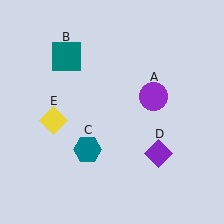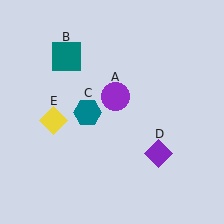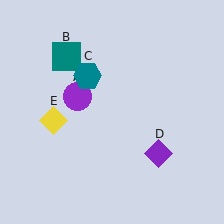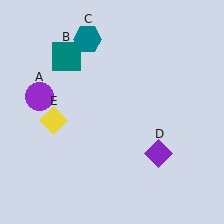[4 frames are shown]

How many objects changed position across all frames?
2 objects changed position: purple circle (object A), teal hexagon (object C).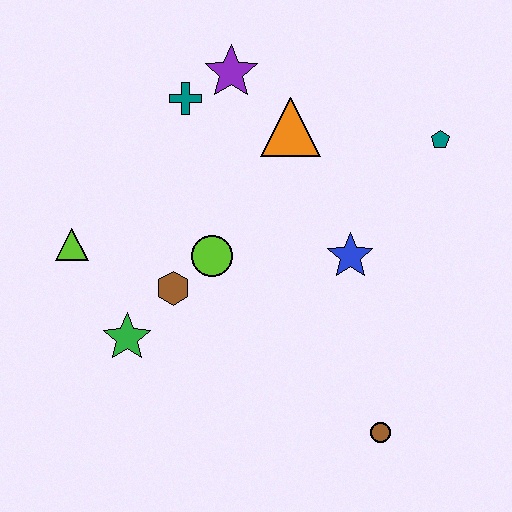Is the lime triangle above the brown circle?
Yes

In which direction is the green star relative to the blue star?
The green star is to the left of the blue star.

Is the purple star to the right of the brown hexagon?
Yes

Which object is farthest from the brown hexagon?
The teal pentagon is farthest from the brown hexagon.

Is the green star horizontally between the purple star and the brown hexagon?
No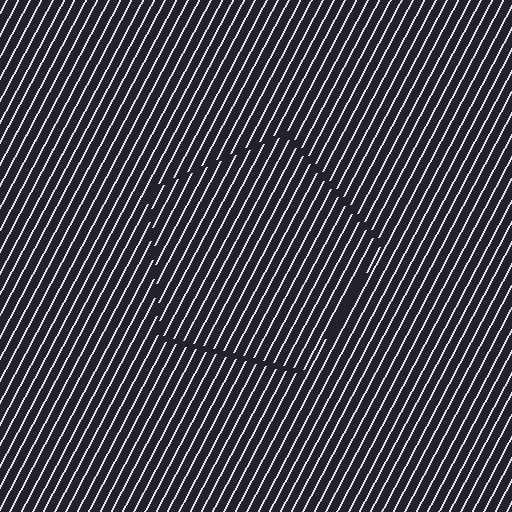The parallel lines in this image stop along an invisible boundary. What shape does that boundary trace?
An illusory pentagon. The interior of the shape contains the same grating, shifted by half a period — the contour is defined by the phase discontinuity where line-ends from the inner and outer gratings abut.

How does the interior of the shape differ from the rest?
The interior of the shape contains the same grating, shifted by half a period — the contour is defined by the phase discontinuity where line-ends from the inner and outer gratings abut.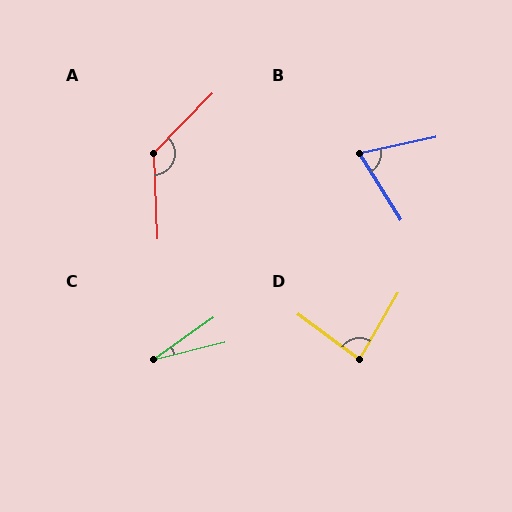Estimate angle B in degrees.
Approximately 70 degrees.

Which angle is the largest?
A, at approximately 133 degrees.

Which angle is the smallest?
C, at approximately 21 degrees.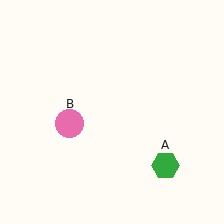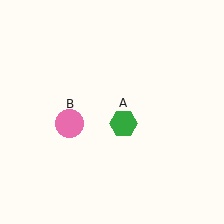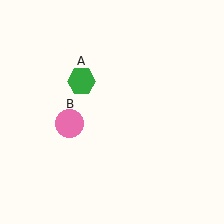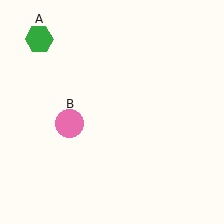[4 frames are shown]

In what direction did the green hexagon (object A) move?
The green hexagon (object A) moved up and to the left.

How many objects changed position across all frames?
1 object changed position: green hexagon (object A).